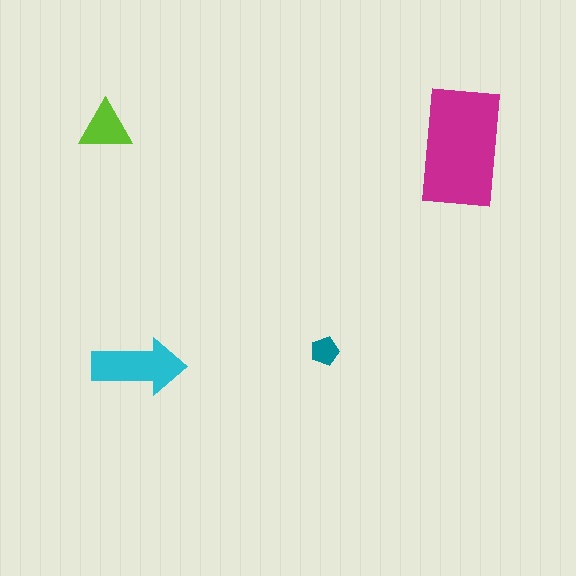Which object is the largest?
The magenta rectangle.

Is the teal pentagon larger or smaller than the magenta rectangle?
Smaller.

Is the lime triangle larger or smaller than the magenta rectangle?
Smaller.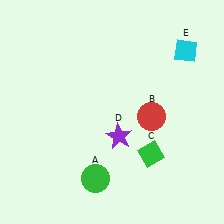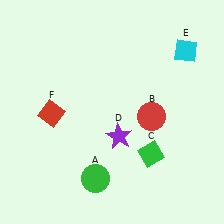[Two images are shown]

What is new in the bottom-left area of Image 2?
A red diamond (F) was added in the bottom-left area of Image 2.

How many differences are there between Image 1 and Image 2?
There is 1 difference between the two images.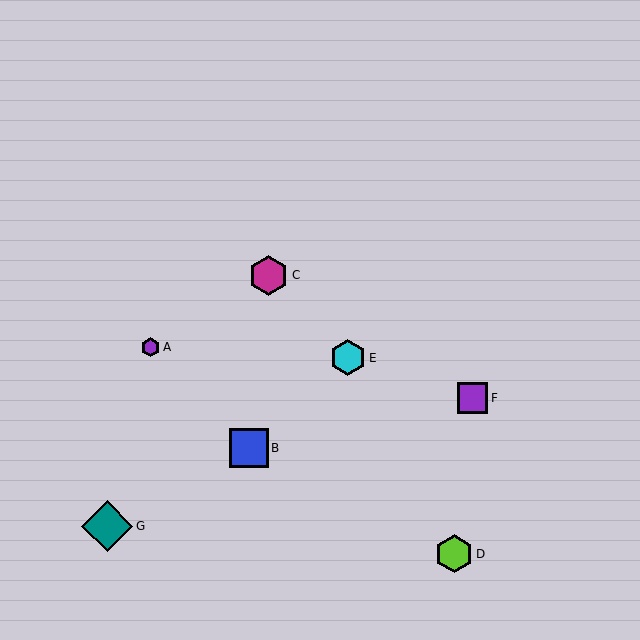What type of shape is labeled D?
Shape D is a lime hexagon.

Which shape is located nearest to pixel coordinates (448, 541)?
The lime hexagon (labeled D) at (454, 554) is nearest to that location.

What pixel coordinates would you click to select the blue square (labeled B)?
Click at (249, 448) to select the blue square B.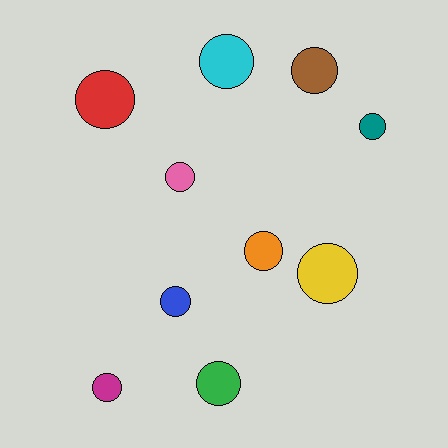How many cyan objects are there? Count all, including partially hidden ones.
There is 1 cyan object.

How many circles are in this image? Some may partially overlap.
There are 10 circles.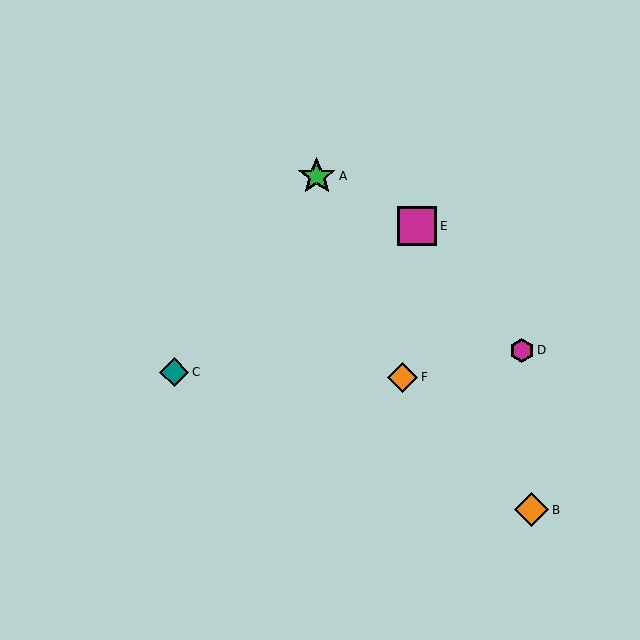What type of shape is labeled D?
Shape D is a magenta hexagon.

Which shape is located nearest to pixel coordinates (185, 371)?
The teal diamond (labeled C) at (174, 372) is nearest to that location.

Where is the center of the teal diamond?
The center of the teal diamond is at (174, 372).